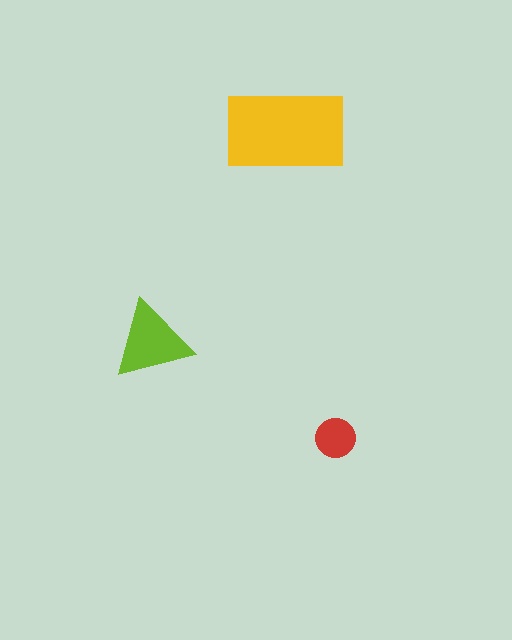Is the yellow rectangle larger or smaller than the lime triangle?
Larger.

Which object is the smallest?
The red circle.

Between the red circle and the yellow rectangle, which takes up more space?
The yellow rectangle.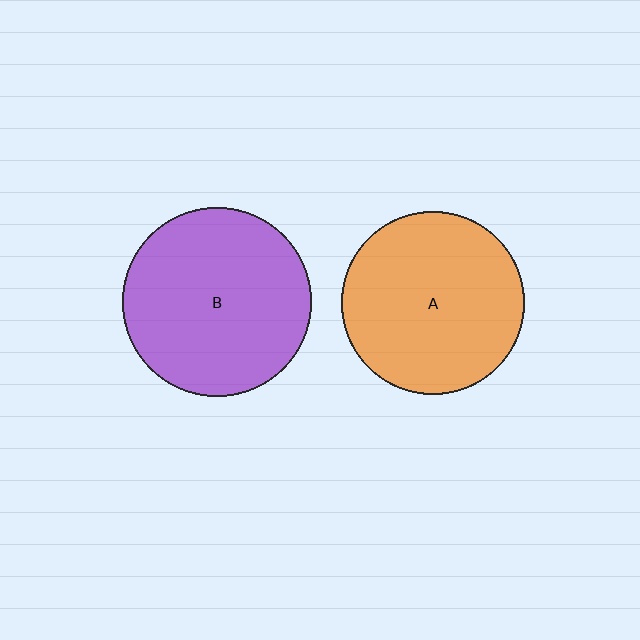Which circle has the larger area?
Circle B (purple).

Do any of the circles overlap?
No, none of the circles overlap.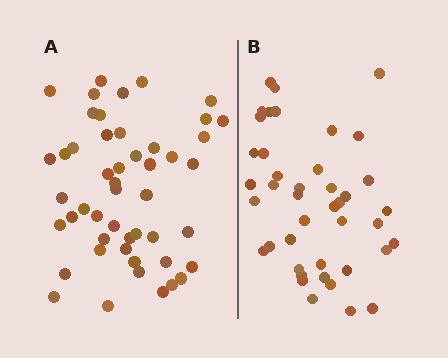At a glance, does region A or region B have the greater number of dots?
Region A (the left region) has more dots.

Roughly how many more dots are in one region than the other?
Region A has roughly 8 or so more dots than region B.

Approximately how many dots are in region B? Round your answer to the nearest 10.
About 40 dots. (The exact count is 42, which rounds to 40.)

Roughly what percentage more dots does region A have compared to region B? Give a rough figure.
About 15% more.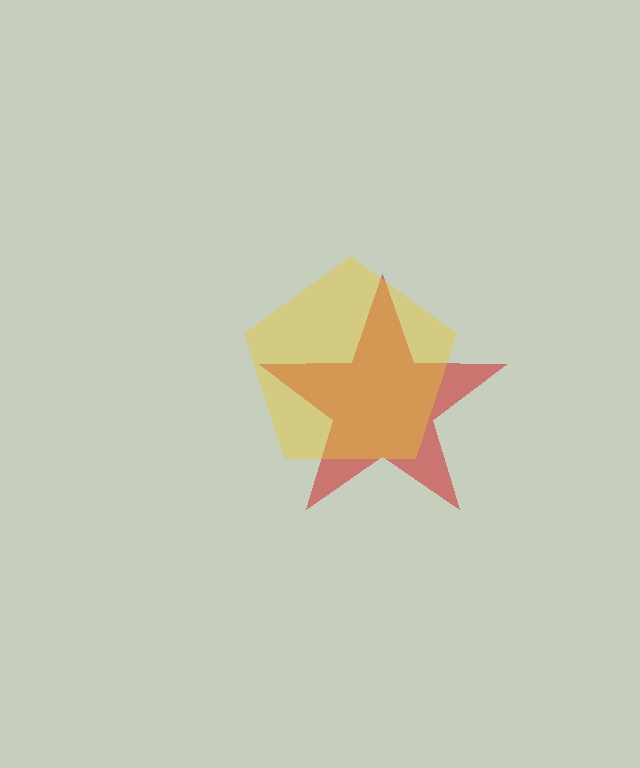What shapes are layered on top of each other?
The layered shapes are: a red star, a yellow pentagon.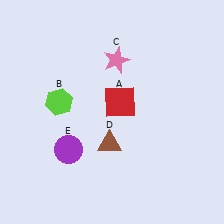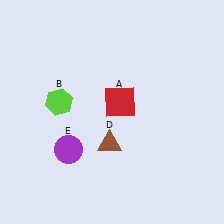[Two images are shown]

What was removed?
The pink star (C) was removed in Image 2.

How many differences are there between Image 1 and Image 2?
There is 1 difference between the two images.